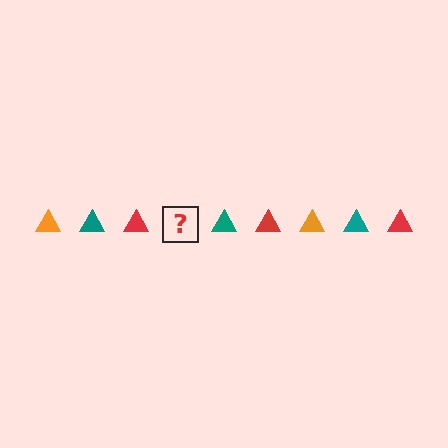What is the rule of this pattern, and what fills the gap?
The rule is that the pattern cycles through orange, teal, red triangles. The gap should be filled with an orange triangle.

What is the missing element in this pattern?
The missing element is an orange triangle.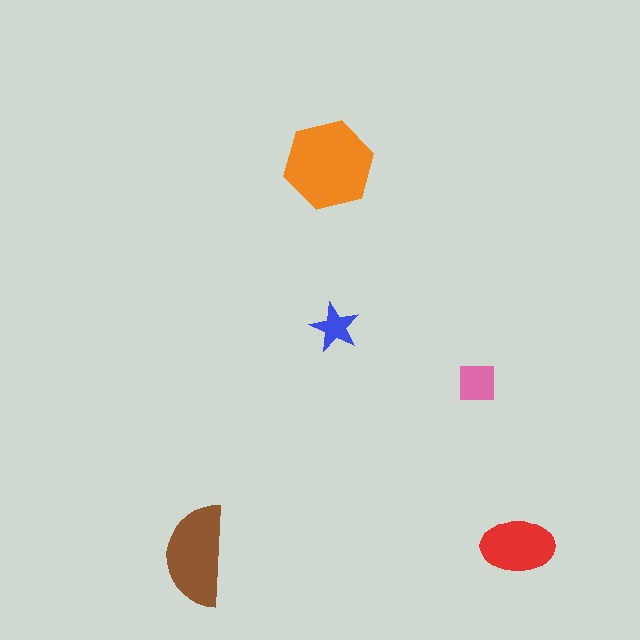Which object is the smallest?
The blue star.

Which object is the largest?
The orange hexagon.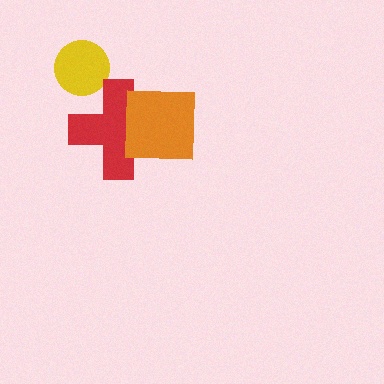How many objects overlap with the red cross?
1 object overlaps with the red cross.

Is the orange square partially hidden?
No, no other shape covers it.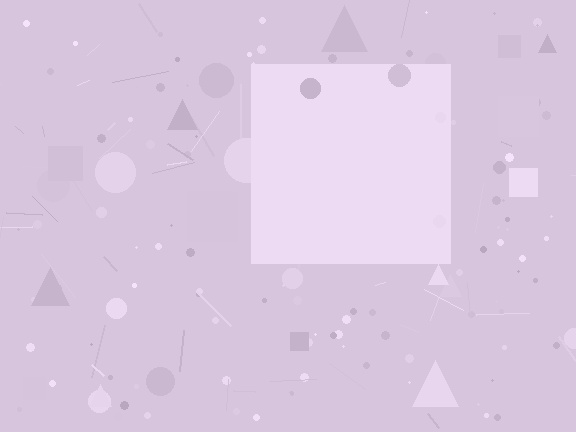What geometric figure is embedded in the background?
A square is embedded in the background.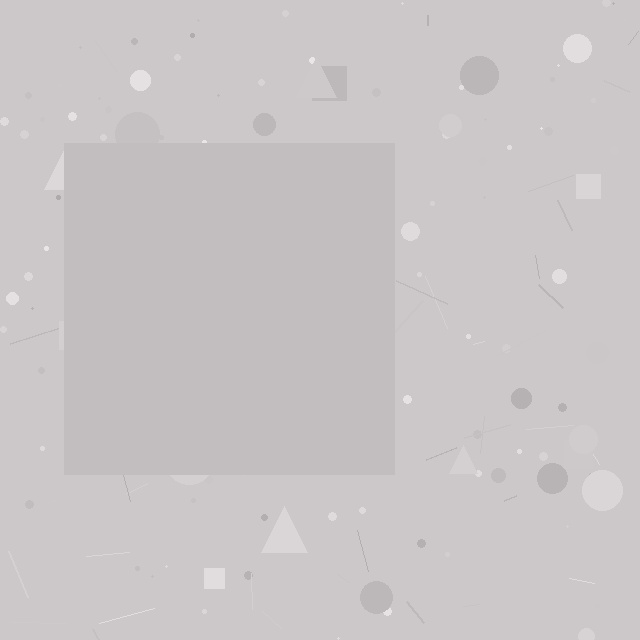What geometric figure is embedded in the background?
A square is embedded in the background.